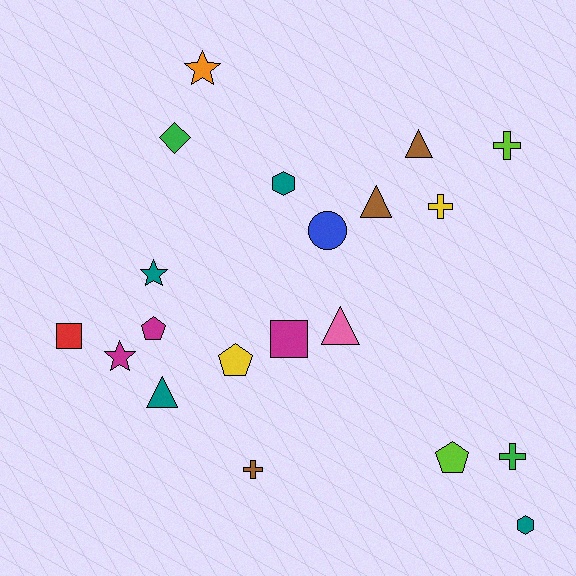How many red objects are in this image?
There is 1 red object.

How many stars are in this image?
There are 3 stars.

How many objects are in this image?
There are 20 objects.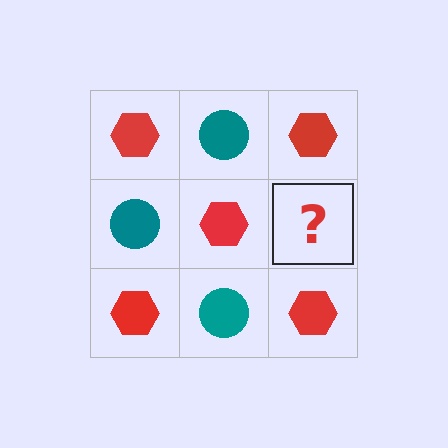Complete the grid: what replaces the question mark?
The question mark should be replaced with a teal circle.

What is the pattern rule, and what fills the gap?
The rule is that it alternates red hexagon and teal circle in a checkerboard pattern. The gap should be filled with a teal circle.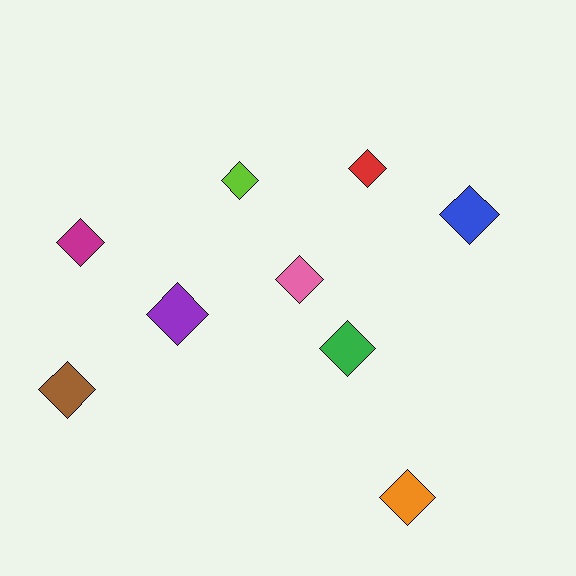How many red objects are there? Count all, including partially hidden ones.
There is 1 red object.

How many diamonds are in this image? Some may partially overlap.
There are 9 diamonds.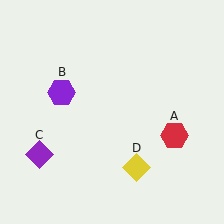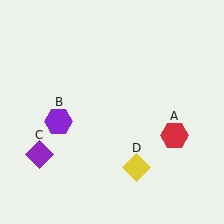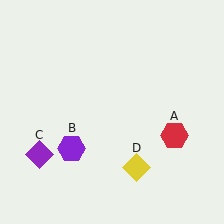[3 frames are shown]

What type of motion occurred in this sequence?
The purple hexagon (object B) rotated counterclockwise around the center of the scene.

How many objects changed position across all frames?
1 object changed position: purple hexagon (object B).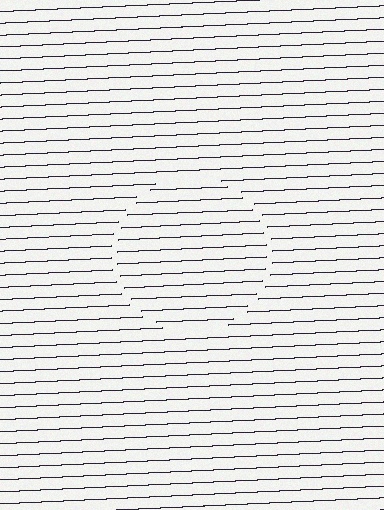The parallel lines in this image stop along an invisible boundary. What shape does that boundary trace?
An illusory circle. The interior of the shape contains the same grating, shifted by half a period — the contour is defined by the phase discontinuity where line-ends from the inner and outer gratings abut.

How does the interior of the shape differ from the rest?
The interior of the shape contains the same grating, shifted by half a period — the contour is defined by the phase discontinuity where line-ends from the inner and outer gratings abut.